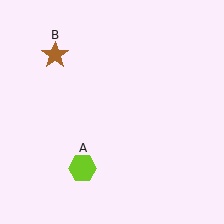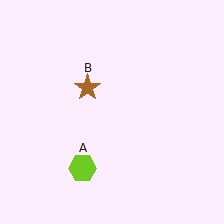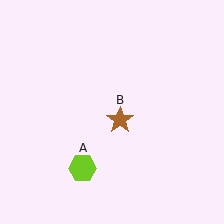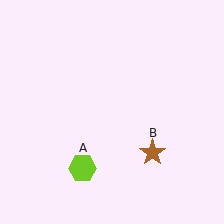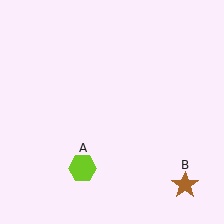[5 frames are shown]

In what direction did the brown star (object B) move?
The brown star (object B) moved down and to the right.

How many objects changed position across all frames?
1 object changed position: brown star (object B).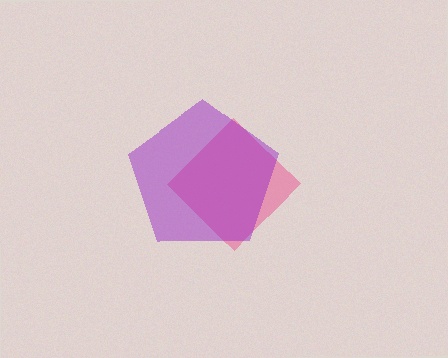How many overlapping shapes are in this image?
There are 2 overlapping shapes in the image.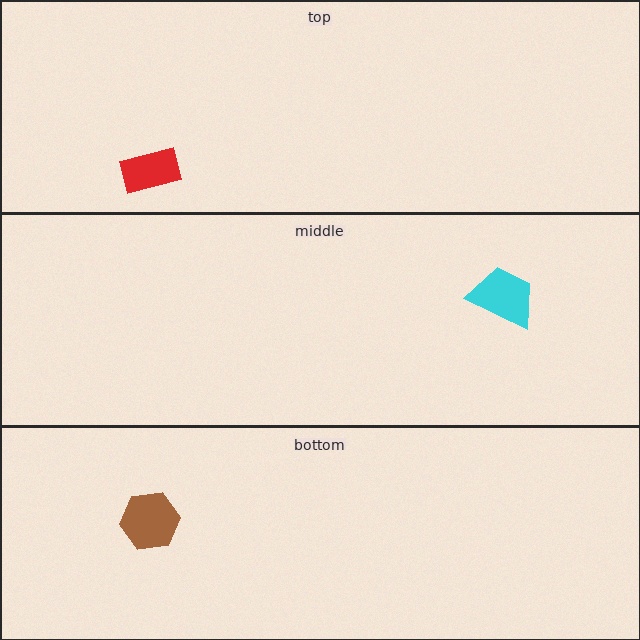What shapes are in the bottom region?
The brown hexagon.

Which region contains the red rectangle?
The top region.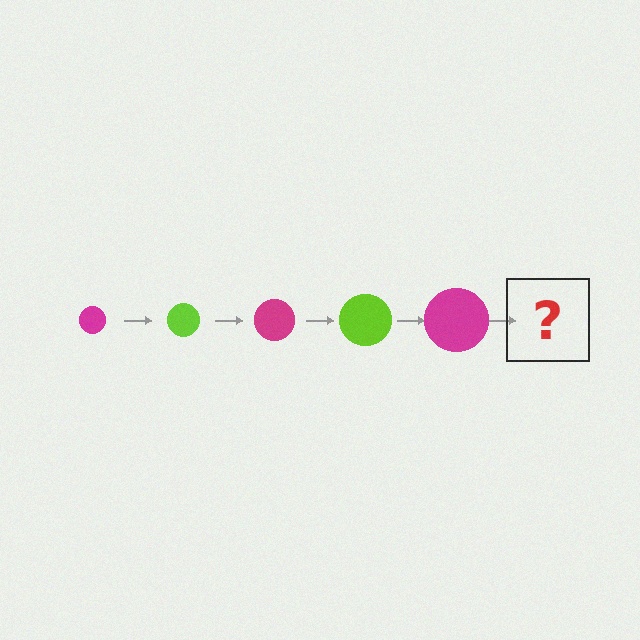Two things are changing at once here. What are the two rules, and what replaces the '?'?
The two rules are that the circle grows larger each step and the color cycles through magenta and lime. The '?' should be a lime circle, larger than the previous one.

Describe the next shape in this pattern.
It should be a lime circle, larger than the previous one.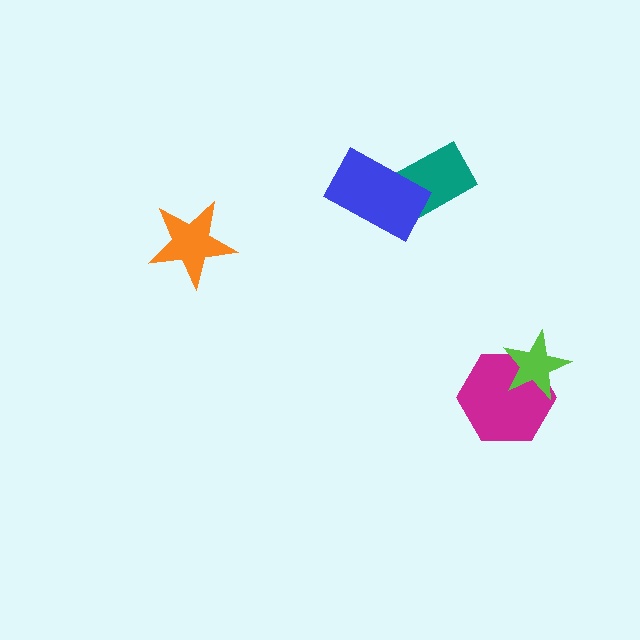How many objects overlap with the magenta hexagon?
1 object overlaps with the magenta hexagon.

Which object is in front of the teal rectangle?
The blue rectangle is in front of the teal rectangle.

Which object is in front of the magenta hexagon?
The lime star is in front of the magenta hexagon.